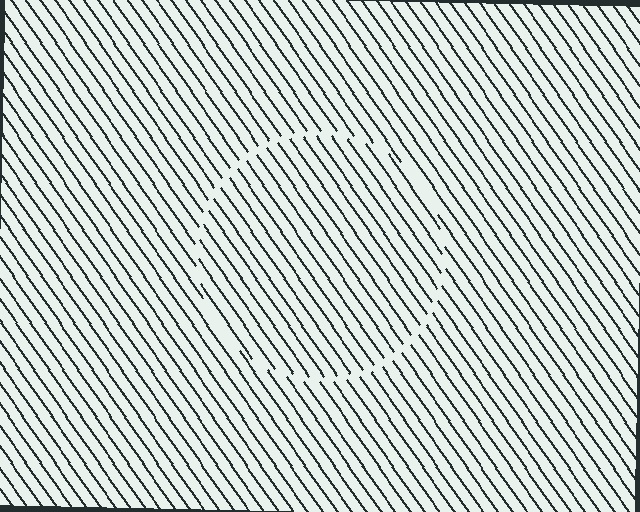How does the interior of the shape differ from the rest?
The interior of the shape contains the same grating, shifted by half a period — the contour is defined by the phase discontinuity where line-ends from the inner and outer gratings abut.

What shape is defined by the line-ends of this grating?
An illusory circle. The interior of the shape contains the same grating, shifted by half a period — the contour is defined by the phase discontinuity where line-ends from the inner and outer gratings abut.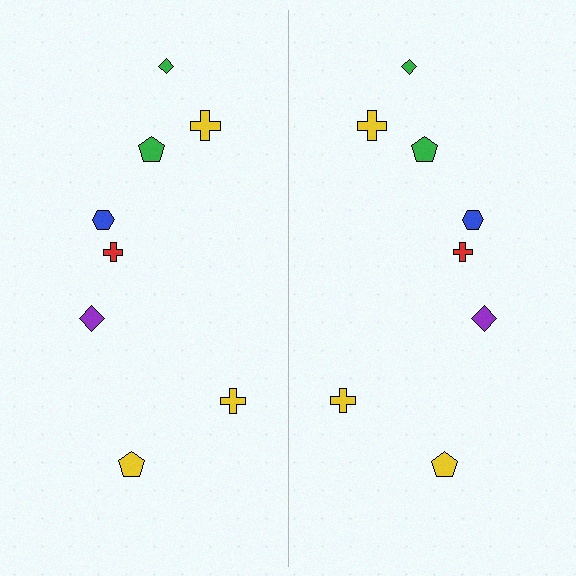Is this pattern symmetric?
Yes, this pattern has bilateral (reflection) symmetry.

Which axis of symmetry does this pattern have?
The pattern has a vertical axis of symmetry running through the center of the image.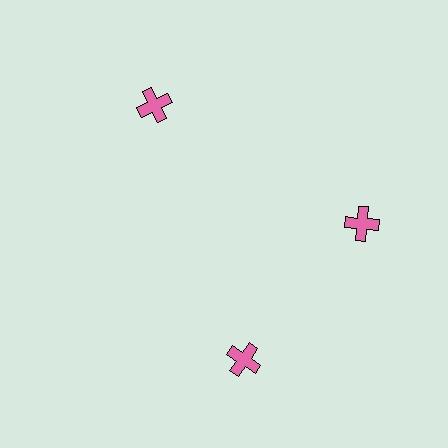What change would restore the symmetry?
The symmetry would be restored by rotating it back into even spacing with its neighbors so that all 3 crosses sit at equal angles and equal distance from the center.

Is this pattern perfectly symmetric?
No. The 3 pink crosses are arranged in a ring, but one element near the 7 o'clock position is rotated out of alignment along the ring, breaking the 3-fold rotational symmetry.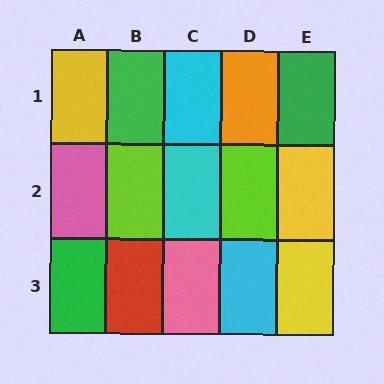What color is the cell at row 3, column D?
Cyan.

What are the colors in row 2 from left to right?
Pink, lime, cyan, lime, yellow.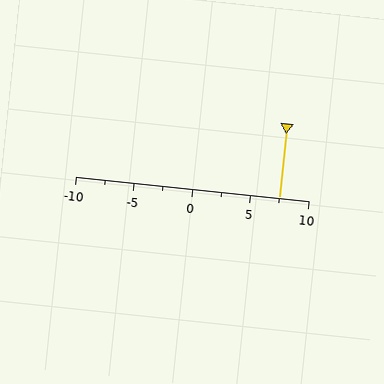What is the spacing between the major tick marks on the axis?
The major ticks are spaced 5 apart.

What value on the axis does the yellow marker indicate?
The marker indicates approximately 7.5.